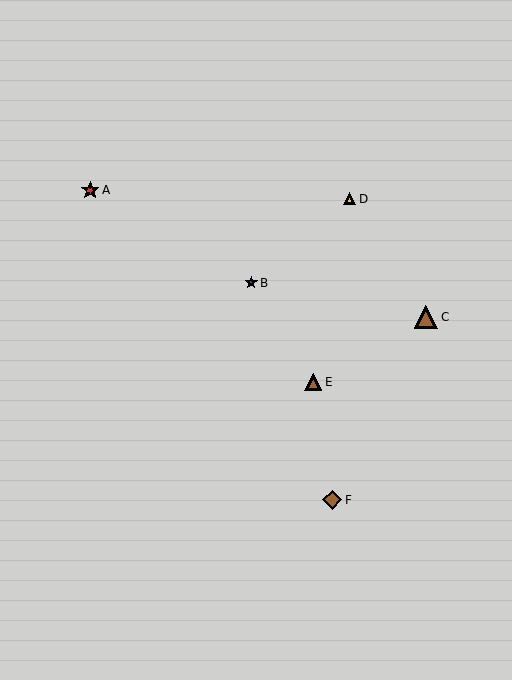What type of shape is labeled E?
Shape E is a brown triangle.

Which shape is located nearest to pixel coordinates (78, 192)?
The red star (labeled A) at (90, 190) is nearest to that location.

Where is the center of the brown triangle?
The center of the brown triangle is at (426, 317).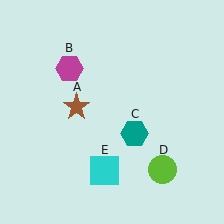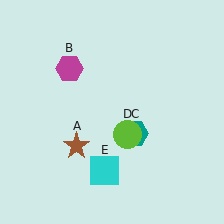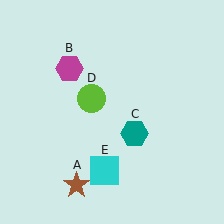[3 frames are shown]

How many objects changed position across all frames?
2 objects changed position: brown star (object A), lime circle (object D).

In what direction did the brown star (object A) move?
The brown star (object A) moved down.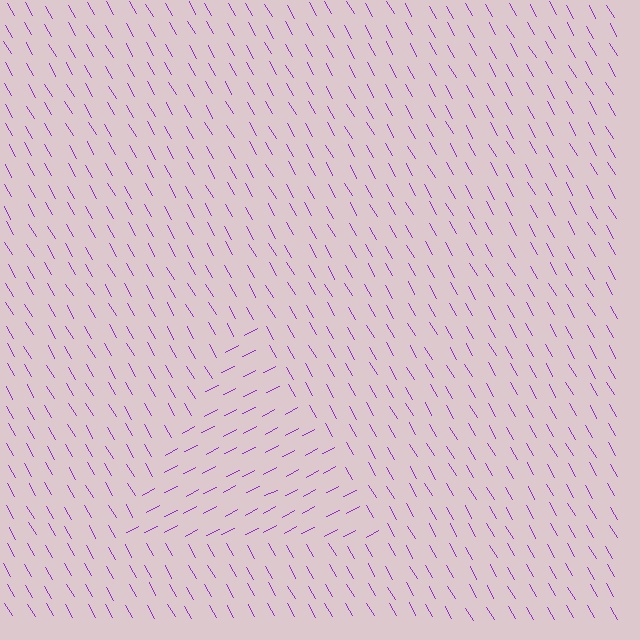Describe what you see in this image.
The image is filled with small purple line segments. A triangle region in the image has lines oriented differently from the surrounding lines, creating a visible texture boundary.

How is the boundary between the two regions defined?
The boundary is defined purely by a change in line orientation (approximately 87 degrees difference). All lines are the same color and thickness.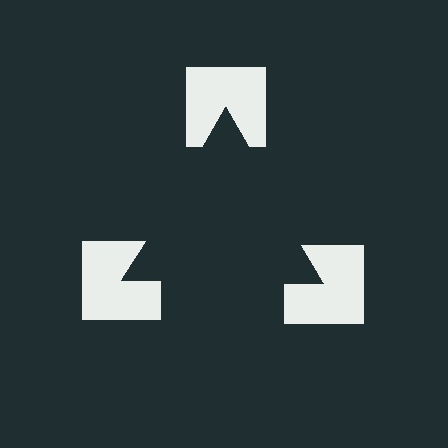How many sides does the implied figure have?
3 sides.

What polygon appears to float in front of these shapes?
An illusory triangle — its edges are inferred from the aligned wedge cuts in the notched squares, not physically drawn.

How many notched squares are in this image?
There are 3 — one at each vertex of the illusory triangle.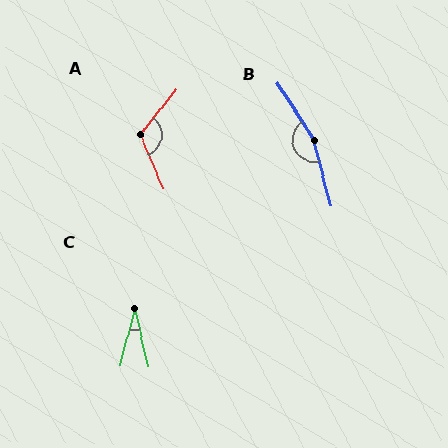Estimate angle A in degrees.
Approximately 118 degrees.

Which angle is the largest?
B, at approximately 161 degrees.